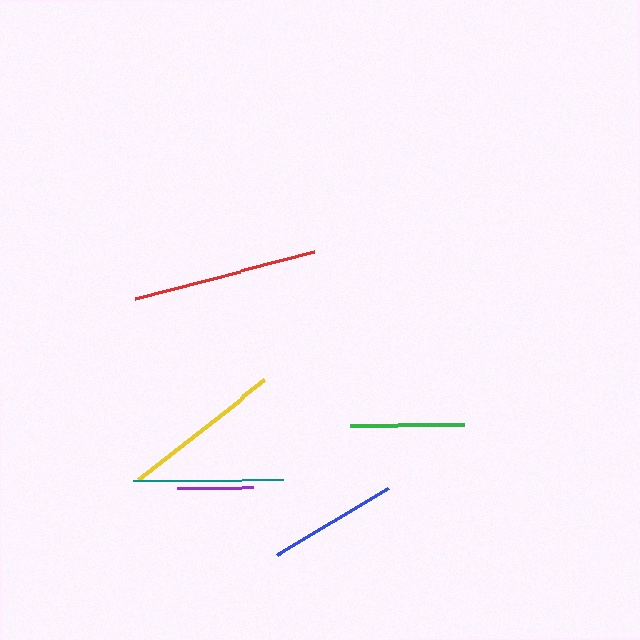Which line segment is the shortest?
The purple line is the shortest at approximately 76 pixels.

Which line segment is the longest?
The red line is the longest at approximately 185 pixels.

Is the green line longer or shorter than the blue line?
The blue line is longer than the green line.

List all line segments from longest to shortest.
From longest to shortest: red, yellow, teal, blue, green, purple.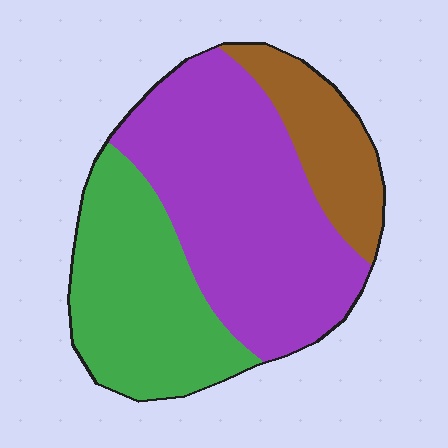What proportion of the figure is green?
Green covers roughly 35% of the figure.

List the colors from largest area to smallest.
From largest to smallest: purple, green, brown.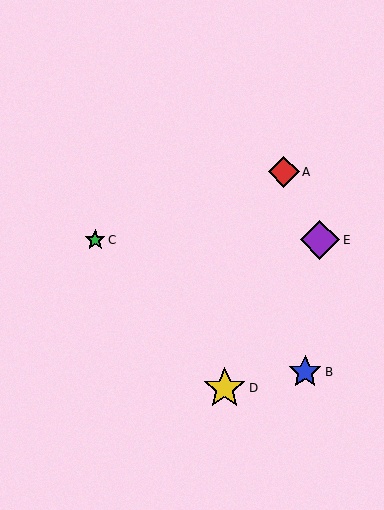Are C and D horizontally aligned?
No, C is at y≈240 and D is at y≈388.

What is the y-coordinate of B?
Object B is at y≈372.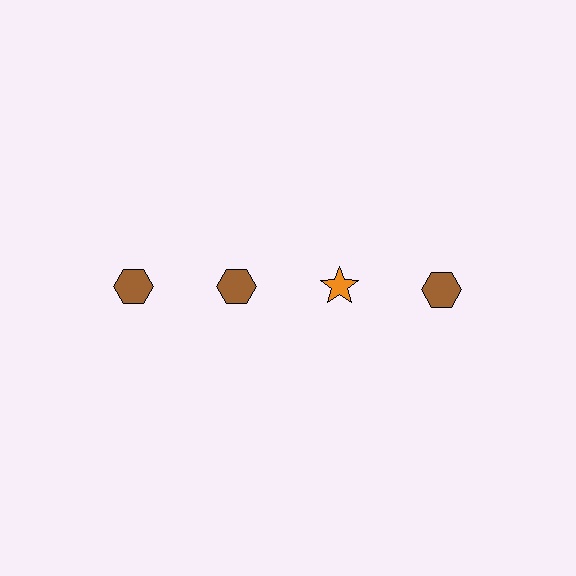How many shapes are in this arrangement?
There are 4 shapes arranged in a grid pattern.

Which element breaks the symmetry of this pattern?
The orange star in the top row, center column breaks the symmetry. All other shapes are brown hexagons.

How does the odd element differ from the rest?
It differs in both color (orange instead of brown) and shape (star instead of hexagon).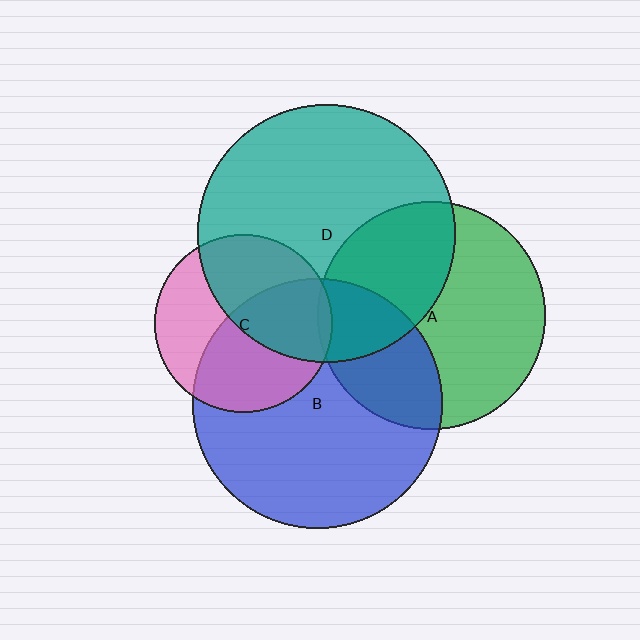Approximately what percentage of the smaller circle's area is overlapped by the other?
Approximately 55%.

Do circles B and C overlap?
Yes.